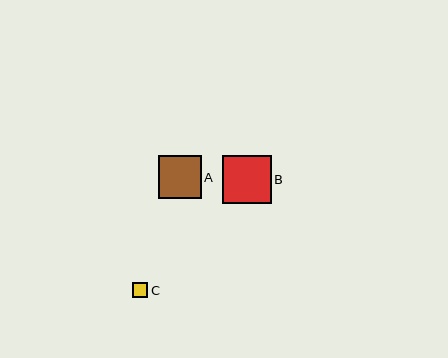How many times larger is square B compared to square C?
Square B is approximately 3.2 times the size of square C.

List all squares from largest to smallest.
From largest to smallest: B, A, C.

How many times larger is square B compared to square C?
Square B is approximately 3.2 times the size of square C.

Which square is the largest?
Square B is the largest with a size of approximately 48 pixels.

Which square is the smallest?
Square C is the smallest with a size of approximately 15 pixels.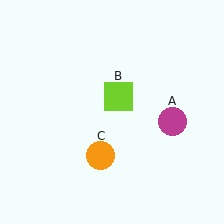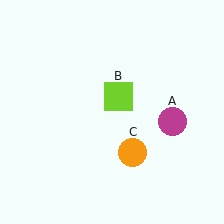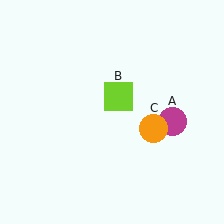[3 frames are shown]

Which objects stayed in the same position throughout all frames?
Magenta circle (object A) and lime square (object B) remained stationary.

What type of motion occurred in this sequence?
The orange circle (object C) rotated counterclockwise around the center of the scene.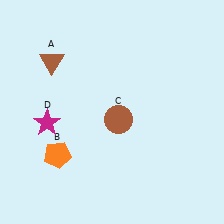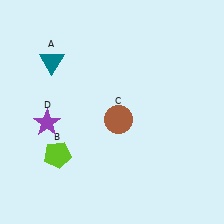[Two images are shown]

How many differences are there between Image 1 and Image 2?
There are 3 differences between the two images.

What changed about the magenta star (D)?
In Image 1, D is magenta. In Image 2, it changed to purple.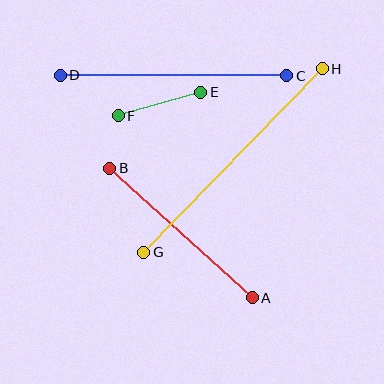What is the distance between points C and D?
The distance is approximately 227 pixels.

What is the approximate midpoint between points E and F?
The midpoint is at approximately (159, 104) pixels.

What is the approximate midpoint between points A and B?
The midpoint is at approximately (181, 233) pixels.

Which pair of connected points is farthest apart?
Points G and H are farthest apart.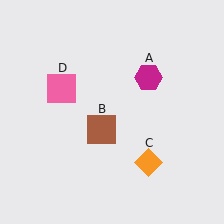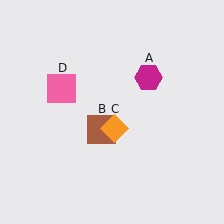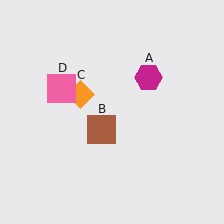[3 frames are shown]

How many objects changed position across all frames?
1 object changed position: orange diamond (object C).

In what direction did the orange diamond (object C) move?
The orange diamond (object C) moved up and to the left.